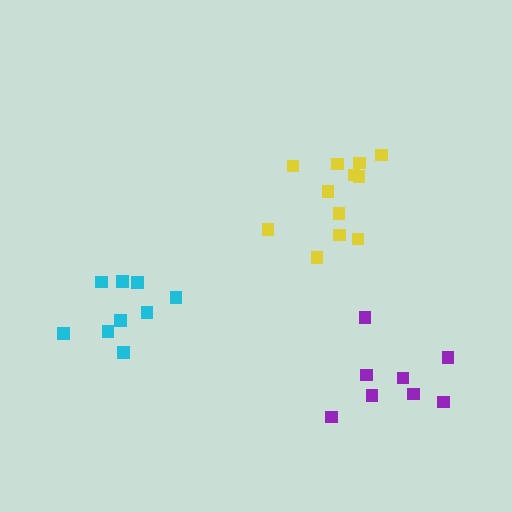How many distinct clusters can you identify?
There are 3 distinct clusters.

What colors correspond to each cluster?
The clusters are colored: yellow, purple, cyan.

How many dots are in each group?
Group 1: 12 dots, Group 2: 8 dots, Group 3: 9 dots (29 total).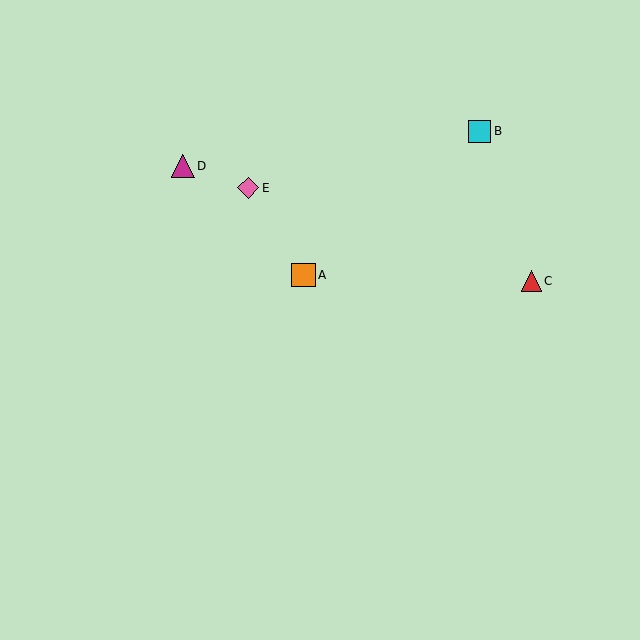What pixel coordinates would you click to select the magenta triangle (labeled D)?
Click at (183, 166) to select the magenta triangle D.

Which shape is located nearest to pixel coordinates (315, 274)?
The orange square (labeled A) at (303, 275) is nearest to that location.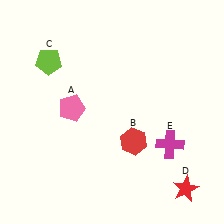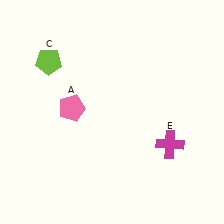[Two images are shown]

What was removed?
The red hexagon (B), the red star (D) were removed in Image 2.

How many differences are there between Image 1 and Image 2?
There are 2 differences between the two images.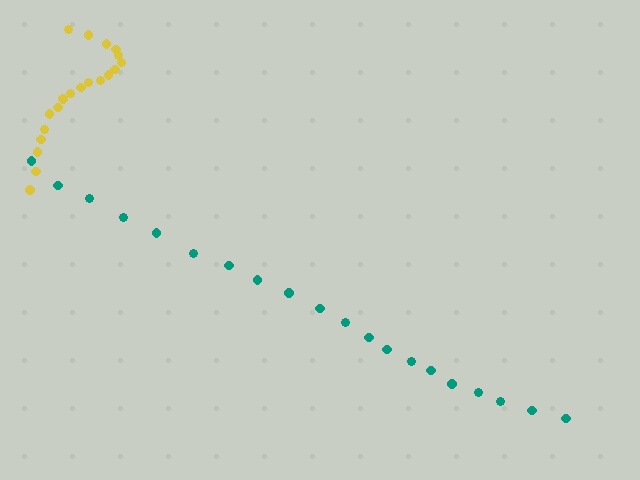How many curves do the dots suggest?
There are 2 distinct paths.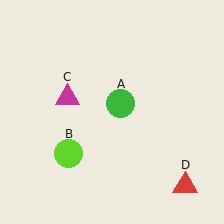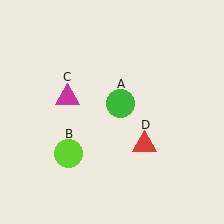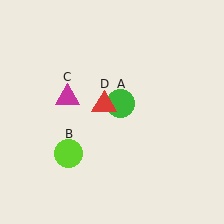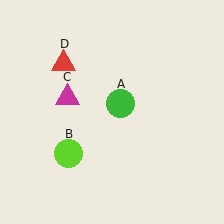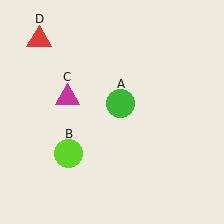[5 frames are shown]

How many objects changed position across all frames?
1 object changed position: red triangle (object D).